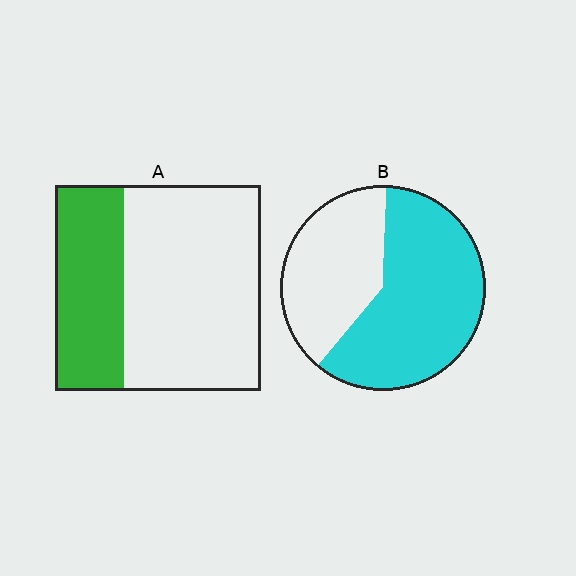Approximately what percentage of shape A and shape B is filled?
A is approximately 35% and B is approximately 60%.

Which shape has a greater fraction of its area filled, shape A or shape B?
Shape B.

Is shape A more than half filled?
No.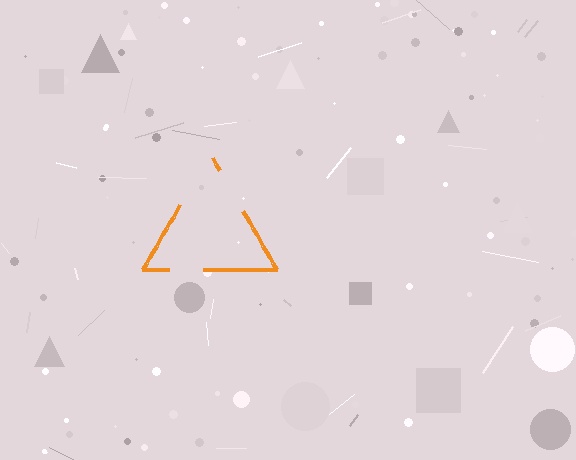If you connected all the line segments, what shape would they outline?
They would outline a triangle.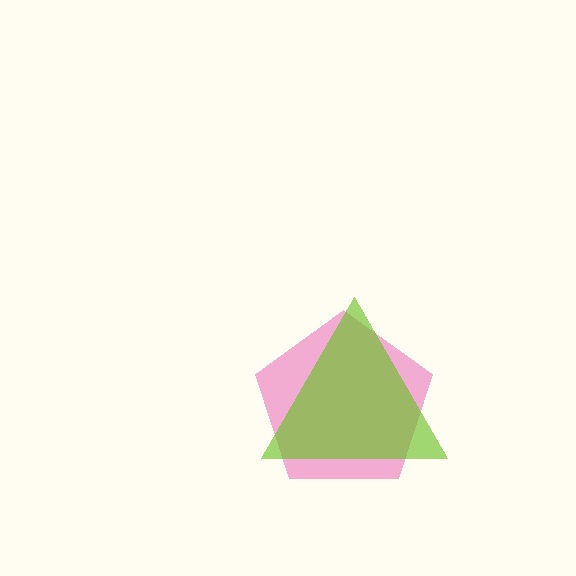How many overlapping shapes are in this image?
There are 2 overlapping shapes in the image.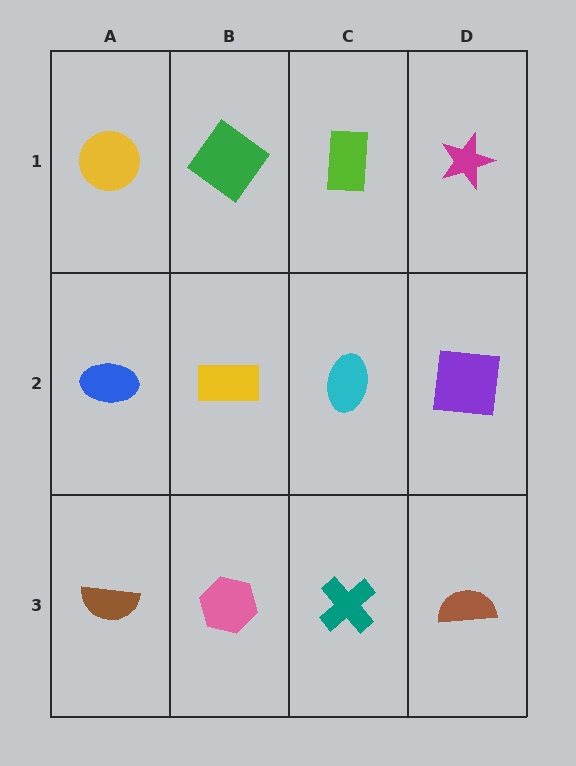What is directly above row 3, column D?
A purple square.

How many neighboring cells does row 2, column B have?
4.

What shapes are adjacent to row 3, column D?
A purple square (row 2, column D), a teal cross (row 3, column C).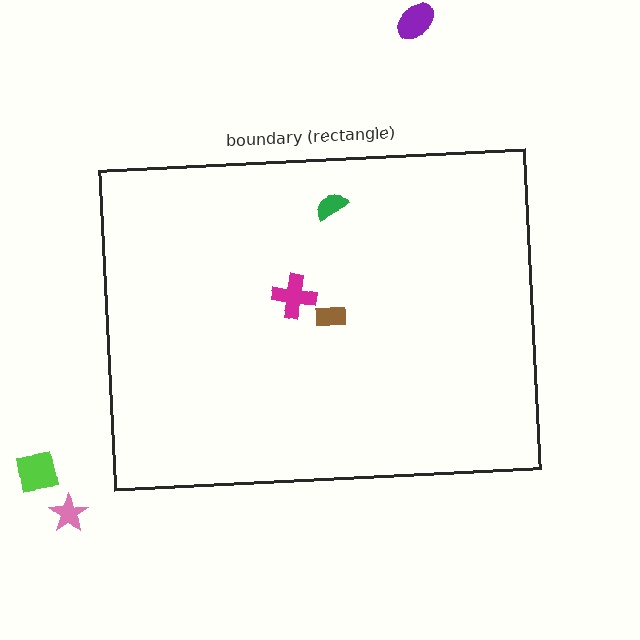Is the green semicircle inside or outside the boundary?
Inside.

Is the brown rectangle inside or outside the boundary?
Inside.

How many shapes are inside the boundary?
3 inside, 3 outside.